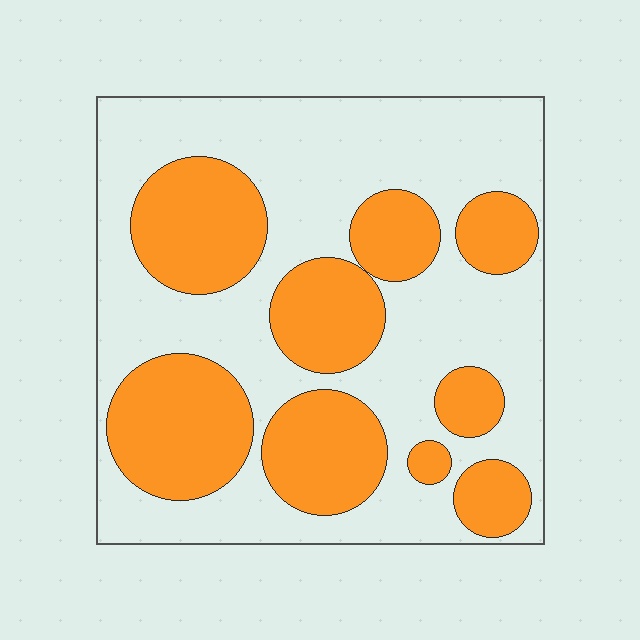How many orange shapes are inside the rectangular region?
9.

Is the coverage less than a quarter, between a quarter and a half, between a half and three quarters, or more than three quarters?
Between a quarter and a half.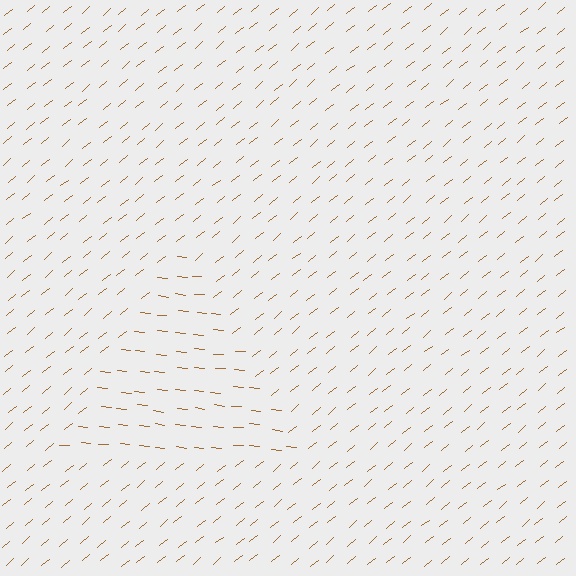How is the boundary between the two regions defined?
The boundary is defined purely by a change in line orientation (approximately 45 degrees difference). All lines are the same color and thickness.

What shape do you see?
I see a triangle.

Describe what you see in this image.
The image is filled with small brown line segments. A triangle region in the image has lines oriented differently from the surrounding lines, creating a visible texture boundary.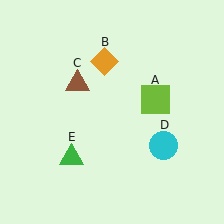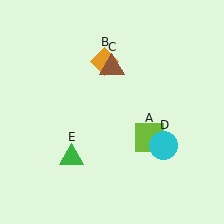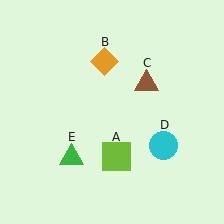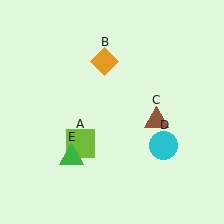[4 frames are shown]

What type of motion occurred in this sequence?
The lime square (object A), brown triangle (object C) rotated clockwise around the center of the scene.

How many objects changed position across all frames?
2 objects changed position: lime square (object A), brown triangle (object C).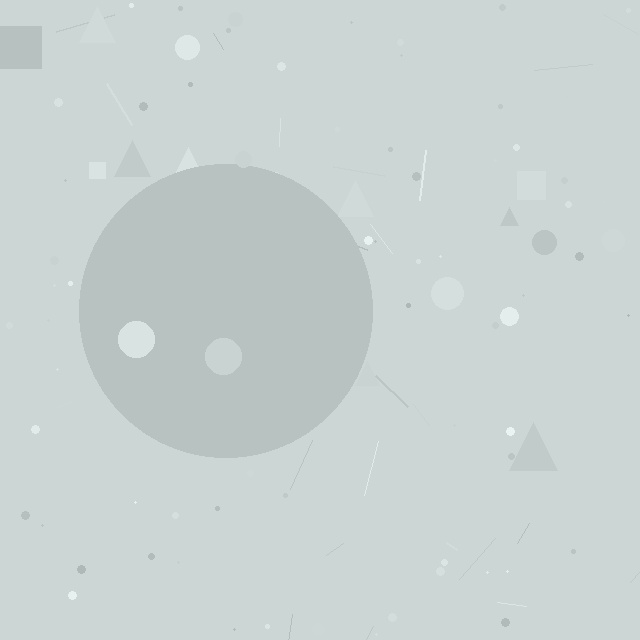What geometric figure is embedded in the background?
A circle is embedded in the background.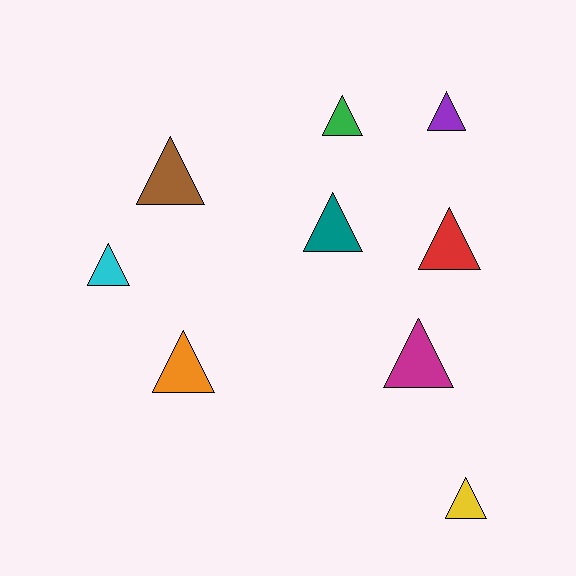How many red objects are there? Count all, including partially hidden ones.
There is 1 red object.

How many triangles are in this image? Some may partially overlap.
There are 9 triangles.